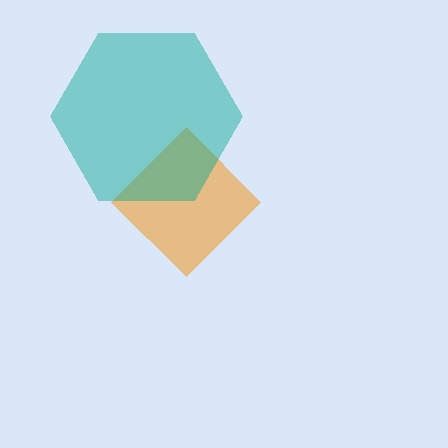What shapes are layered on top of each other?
The layered shapes are: an orange diamond, a teal hexagon.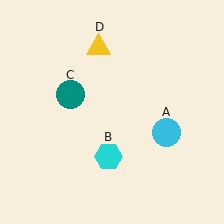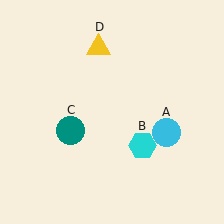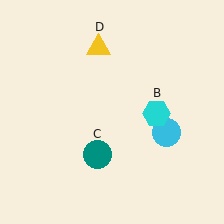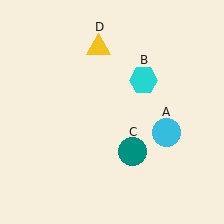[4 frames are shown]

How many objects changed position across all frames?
2 objects changed position: cyan hexagon (object B), teal circle (object C).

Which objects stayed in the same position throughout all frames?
Cyan circle (object A) and yellow triangle (object D) remained stationary.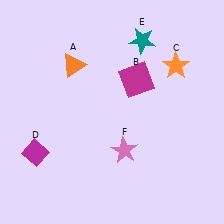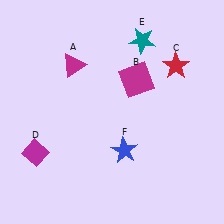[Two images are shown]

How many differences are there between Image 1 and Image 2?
There are 3 differences between the two images.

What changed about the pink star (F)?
In Image 1, F is pink. In Image 2, it changed to blue.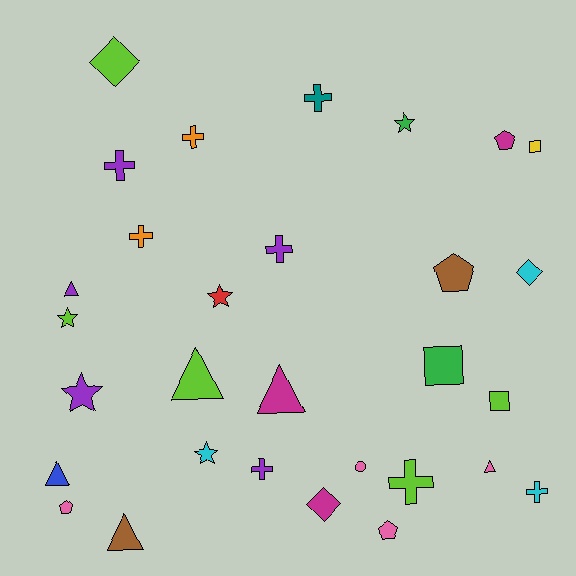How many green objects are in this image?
There are 2 green objects.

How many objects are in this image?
There are 30 objects.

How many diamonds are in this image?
There are 3 diamonds.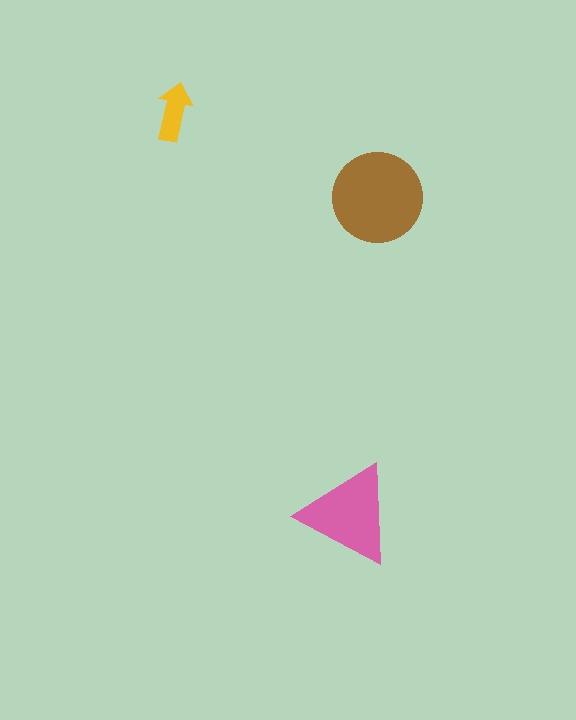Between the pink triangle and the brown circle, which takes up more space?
The brown circle.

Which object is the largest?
The brown circle.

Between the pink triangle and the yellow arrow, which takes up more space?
The pink triangle.